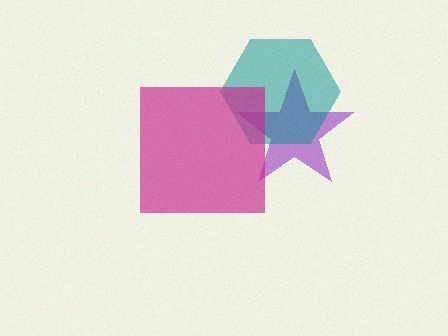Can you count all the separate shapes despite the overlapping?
Yes, there are 3 separate shapes.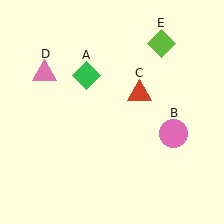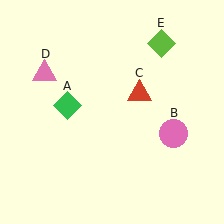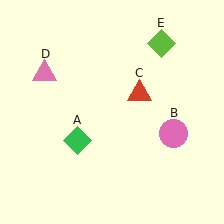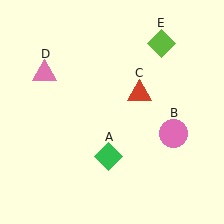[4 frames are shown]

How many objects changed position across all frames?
1 object changed position: green diamond (object A).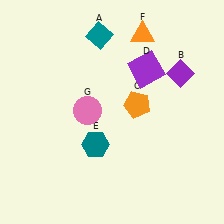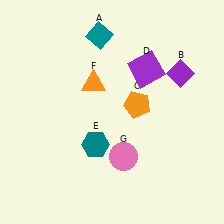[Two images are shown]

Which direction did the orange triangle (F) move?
The orange triangle (F) moved left.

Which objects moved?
The objects that moved are: the orange triangle (F), the pink circle (G).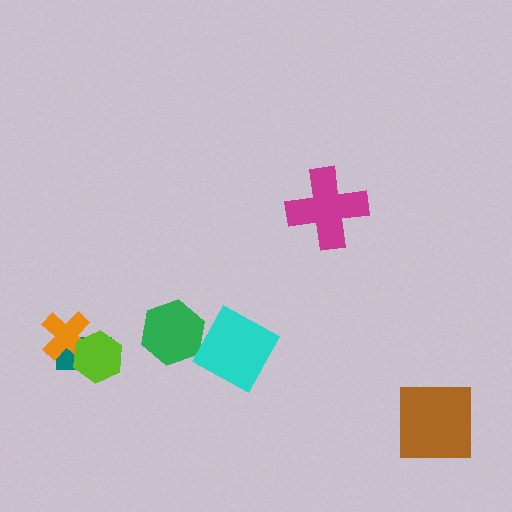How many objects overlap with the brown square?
0 objects overlap with the brown square.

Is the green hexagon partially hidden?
Yes, it is partially covered by another shape.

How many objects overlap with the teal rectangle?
2 objects overlap with the teal rectangle.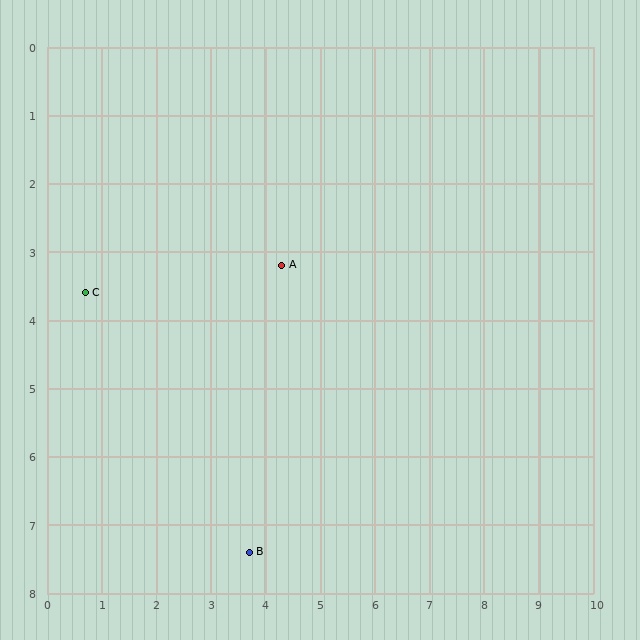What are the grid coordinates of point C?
Point C is at approximately (0.7, 3.6).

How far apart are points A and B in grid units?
Points A and B are about 4.2 grid units apart.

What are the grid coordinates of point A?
Point A is at approximately (4.3, 3.2).